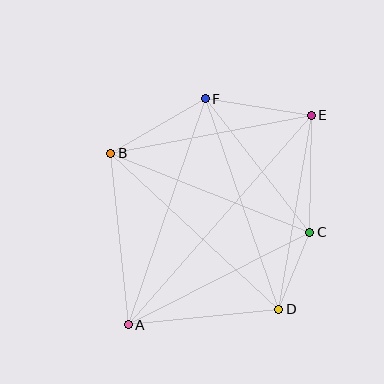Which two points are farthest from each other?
Points A and E are farthest from each other.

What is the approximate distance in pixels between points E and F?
The distance between E and F is approximately 107 pixels.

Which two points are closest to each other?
Points C and D are closest to each other.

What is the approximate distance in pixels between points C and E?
The distance between C and E is approximately 117 pixels.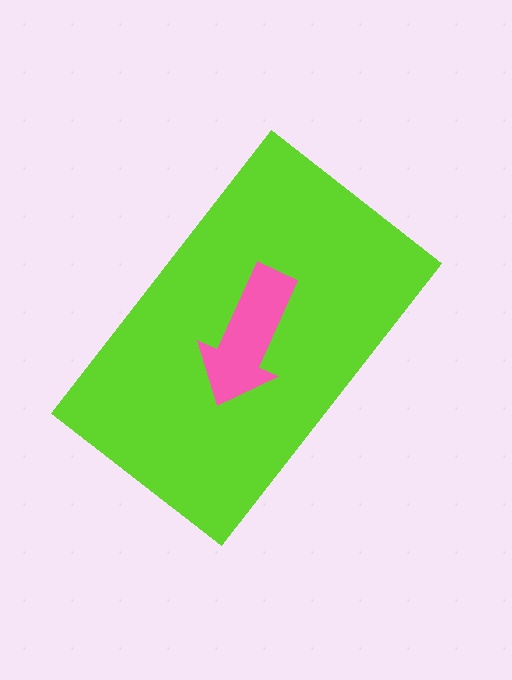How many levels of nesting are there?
2.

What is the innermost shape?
The pink arrow.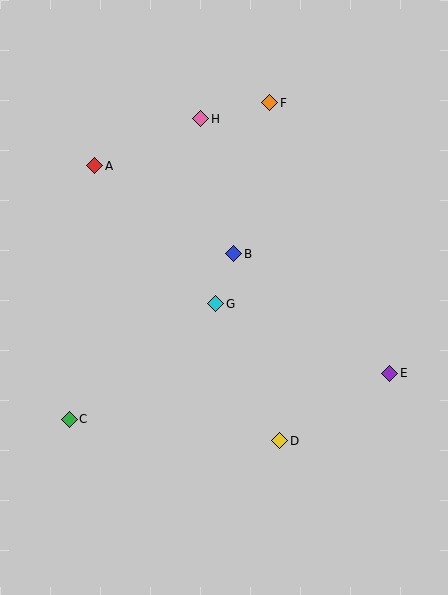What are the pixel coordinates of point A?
Point A is at (95, 166).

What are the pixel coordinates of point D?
Point D is at (280, 441).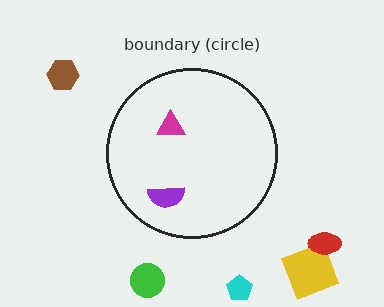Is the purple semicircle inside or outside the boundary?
Inside.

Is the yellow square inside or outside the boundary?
Outside.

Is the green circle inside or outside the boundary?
Outside.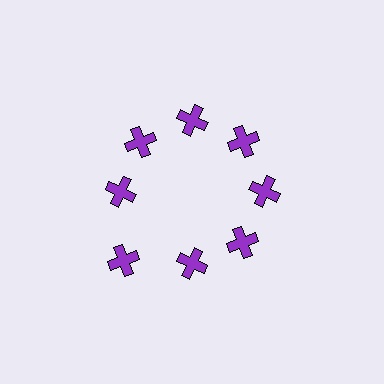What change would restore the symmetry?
The symmetry would be restored by moving it inward, back onto the ring so that all 8 crosses sit at equal angles and equal distance from the center.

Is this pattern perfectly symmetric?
No. The 8 purple crosses are arranged in a ring, but one element near the 8 o'clock position is pushed outward from the center, breaking the 8-fold rotational symmetry.